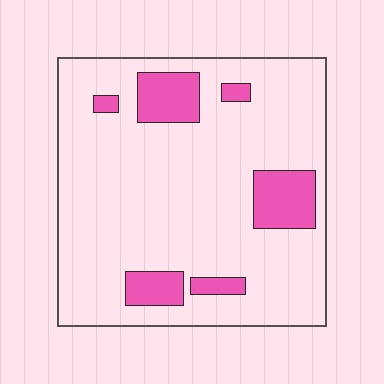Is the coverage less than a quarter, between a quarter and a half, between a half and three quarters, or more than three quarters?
Less than a quarter.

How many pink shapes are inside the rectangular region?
6.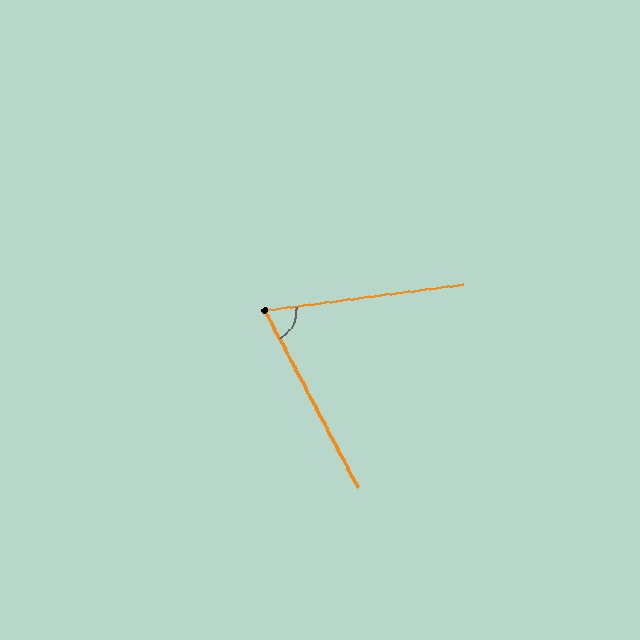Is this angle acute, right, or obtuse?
It is acute.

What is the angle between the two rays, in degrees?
Approximately 70 degrees.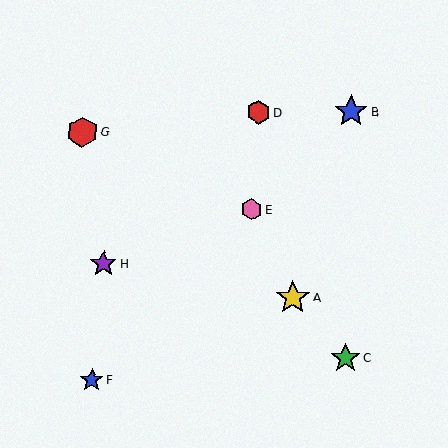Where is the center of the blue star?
The center of the blue star is at (351, 112).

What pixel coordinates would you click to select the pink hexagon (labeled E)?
Click at (252, 209) to select the pink hexagon E.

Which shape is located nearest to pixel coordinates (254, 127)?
The red hexagon (labeled D) at (258, 112) is nearest to that location.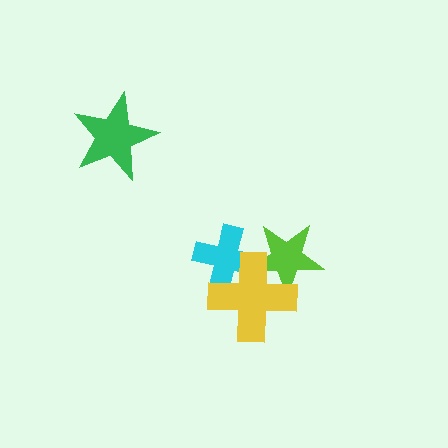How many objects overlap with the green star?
0 objects overlap with the green star.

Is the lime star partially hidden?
Yes, it is partially covered by another shape.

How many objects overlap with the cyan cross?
2 objects overlap with the cyan cross.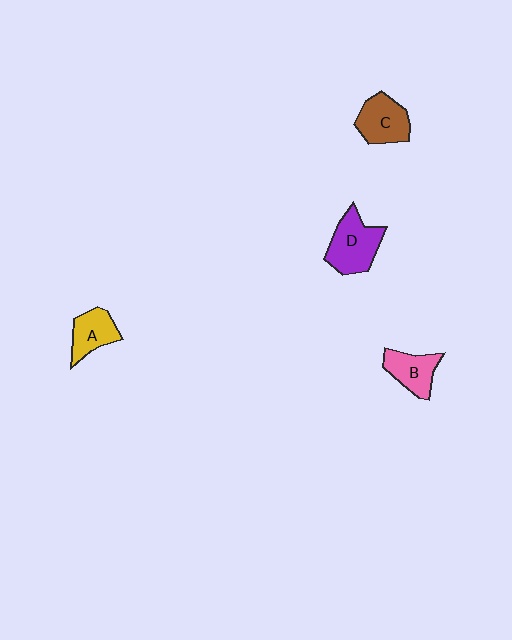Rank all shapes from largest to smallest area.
From largest to smallest: D (purple), C (brown), B (pink), A (yellow).